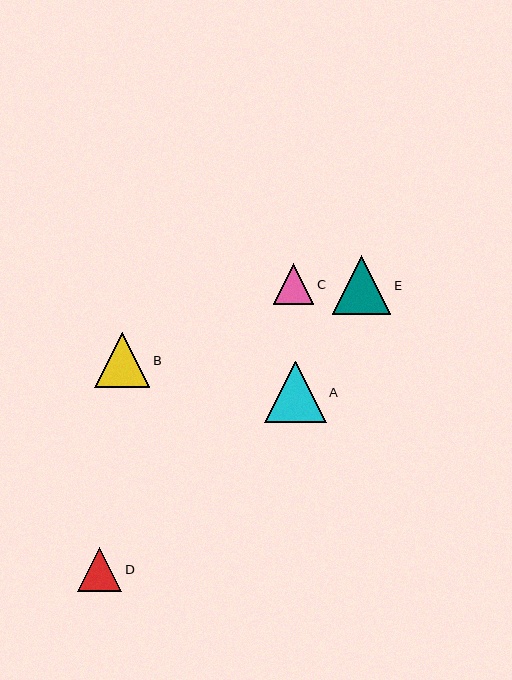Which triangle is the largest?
Triangle A is the largest with a size of approximately 61 pixels.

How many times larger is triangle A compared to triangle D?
Triangle A is approximately 1.4 times the size of triangle D.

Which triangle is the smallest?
Triangle C is the smallest with a size of approximately 41 pixels.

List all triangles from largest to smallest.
From largest to smallest: A, E, B, D, C.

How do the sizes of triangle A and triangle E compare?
Triangle A and triangle E are approximately the same size.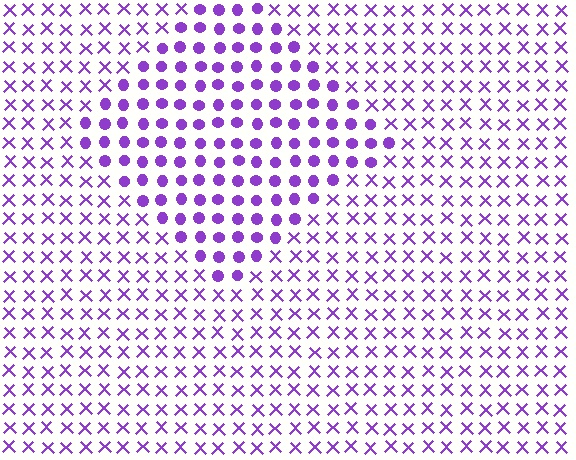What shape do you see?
I see a diamond.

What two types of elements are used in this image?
The image uses circles inside the diamond region and X marks outside it.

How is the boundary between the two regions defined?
The boundary is defined by a change in element shape: circles inside vs. X marks outside. All elements share the same color and spacing.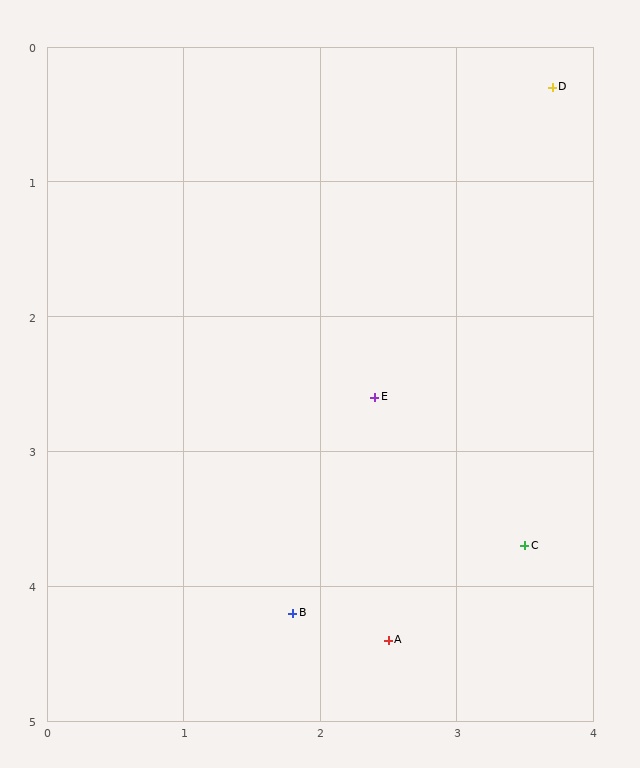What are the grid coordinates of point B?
Point B is at approximately (1.8, 4.2).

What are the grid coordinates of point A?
Point A is at approximately (2.5, 4.4).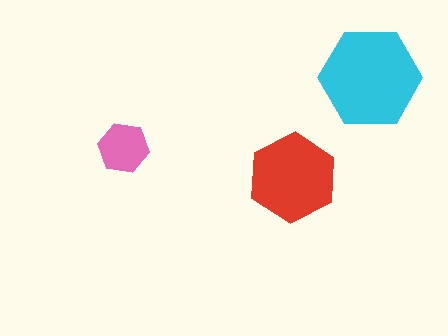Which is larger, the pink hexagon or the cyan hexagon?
The cyan one.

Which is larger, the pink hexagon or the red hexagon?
The red one.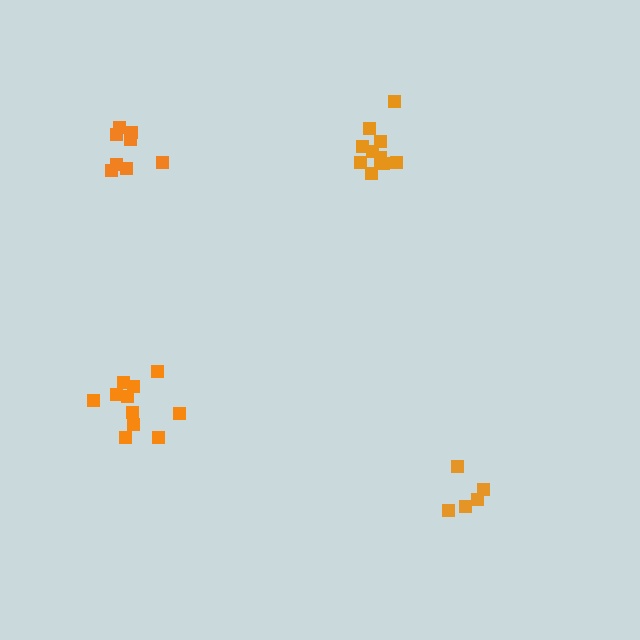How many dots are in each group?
Group 1: 8 dots, Group 2: 11 dots, Group 3: 11 dots, Group 4: 5 dots (35 total).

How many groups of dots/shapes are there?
There are 4 groups.